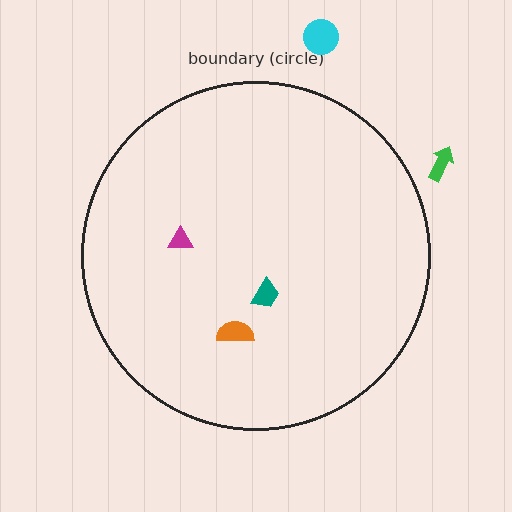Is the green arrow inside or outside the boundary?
Outside.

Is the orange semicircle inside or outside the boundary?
Inside.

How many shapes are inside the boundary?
3 inside, 2 outside.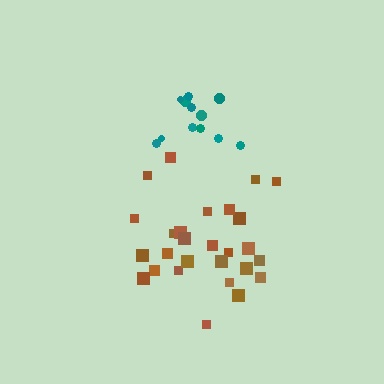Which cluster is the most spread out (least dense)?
Brown.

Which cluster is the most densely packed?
Teal.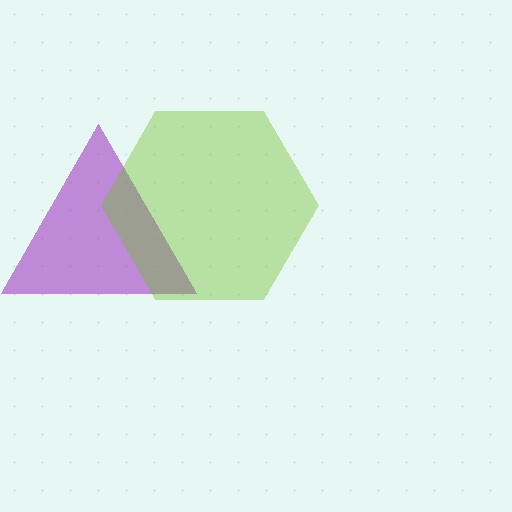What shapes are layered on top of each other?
The layered shapes are: a purple triangle, a lime hexagon.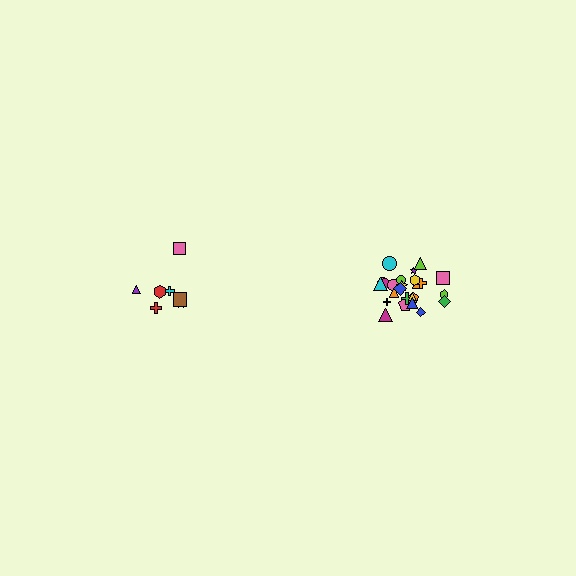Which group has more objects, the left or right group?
The right group.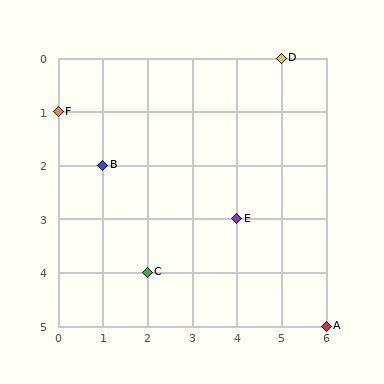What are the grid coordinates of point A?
Point A is at grid coordinates (6, 5).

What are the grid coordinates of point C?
Point C is at grid coordinates (2, 4).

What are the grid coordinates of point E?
Point E is at grid coordinates (4, 3).